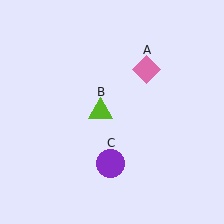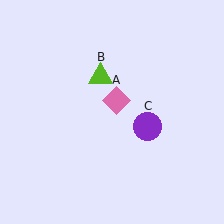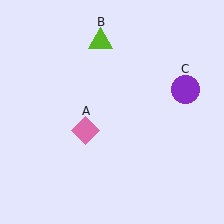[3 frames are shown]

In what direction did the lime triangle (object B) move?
The lime triangle (object B) moved up.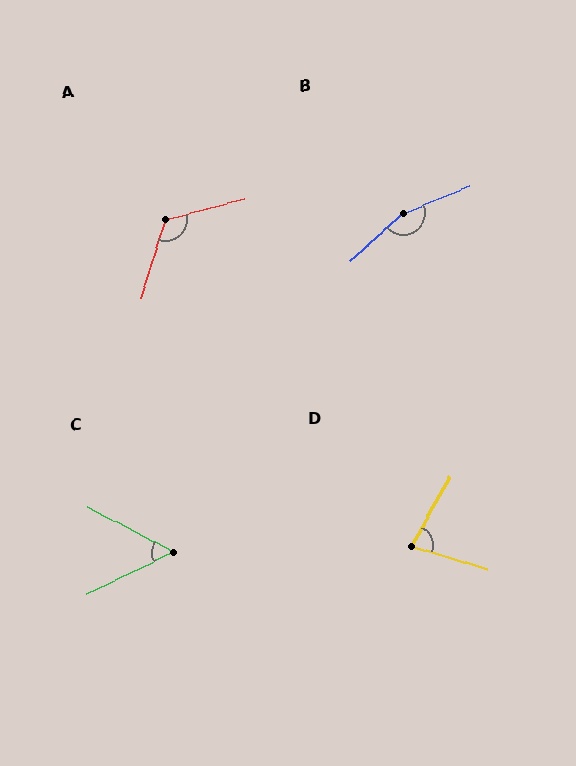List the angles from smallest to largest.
C (54°), D (77°), A (122°), B (160°).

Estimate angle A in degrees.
Approximately 122 degrees.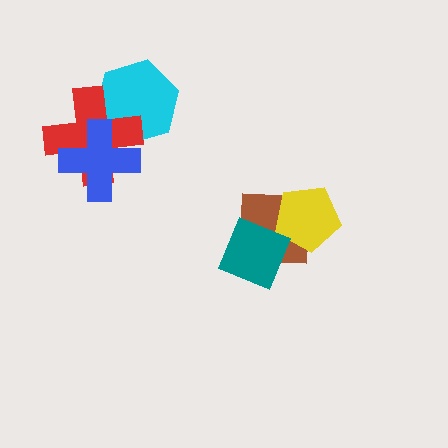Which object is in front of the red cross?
The blue cross is in front of the red cross.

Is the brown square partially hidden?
Yes, it is partially covered by another shape.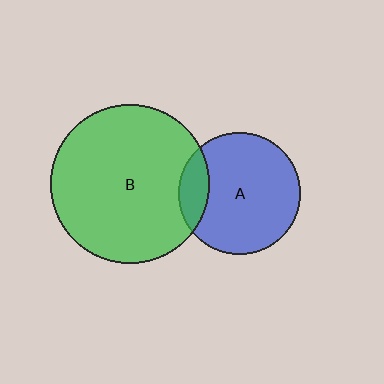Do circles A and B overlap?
Yes.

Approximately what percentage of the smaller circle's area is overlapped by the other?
Approximately 15%.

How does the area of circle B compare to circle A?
Approximately 1.7 times.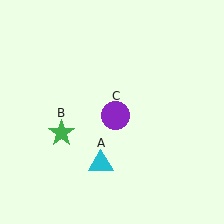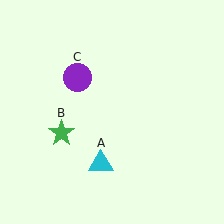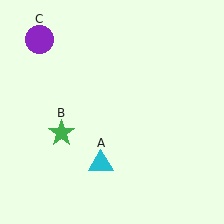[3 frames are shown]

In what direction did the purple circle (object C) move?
The purple circle (object C) moved up and to the left.